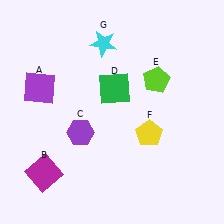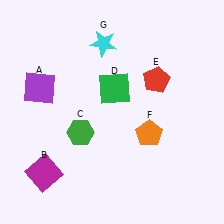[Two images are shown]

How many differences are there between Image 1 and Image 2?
There are 3 differences between the two images.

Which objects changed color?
C changed from purple to green. E changed from lime to red. F changed from yellow to orange.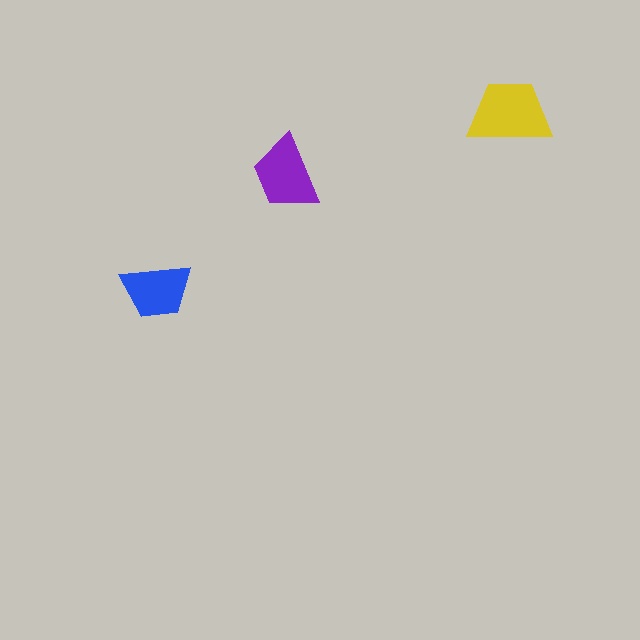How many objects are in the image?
There are 3 objects in the image.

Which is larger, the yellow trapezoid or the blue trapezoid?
The yellow one.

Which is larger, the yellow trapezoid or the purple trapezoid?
The yellow one.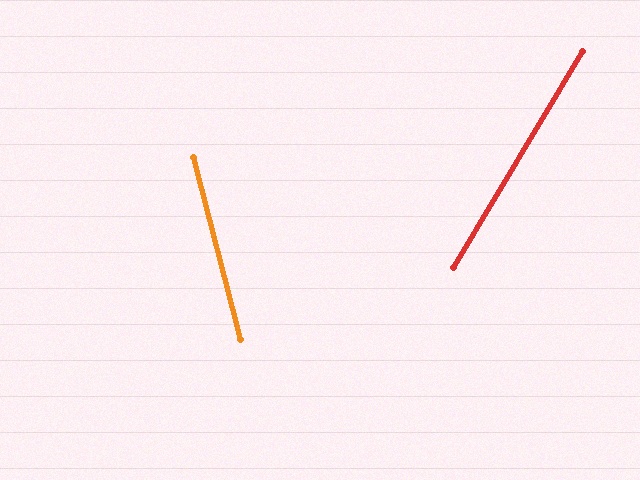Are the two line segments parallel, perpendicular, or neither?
Neither parallel nor perpendicular — they differ by about 45°.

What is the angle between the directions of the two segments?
Approximately 45 degrees.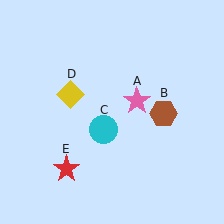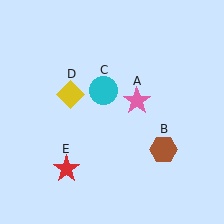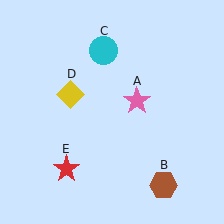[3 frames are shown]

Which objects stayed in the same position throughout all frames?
Pink star (object A) and yellow diamond (object D) and red star (object E) remained stationary.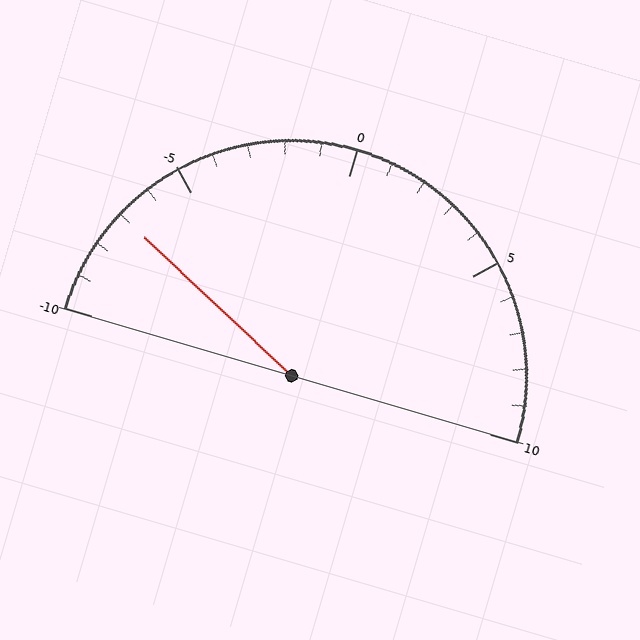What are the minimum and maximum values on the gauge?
The gauge ranges from -10 to 10.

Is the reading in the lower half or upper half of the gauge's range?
The reading is in the lower half of the range (-10 to 10).